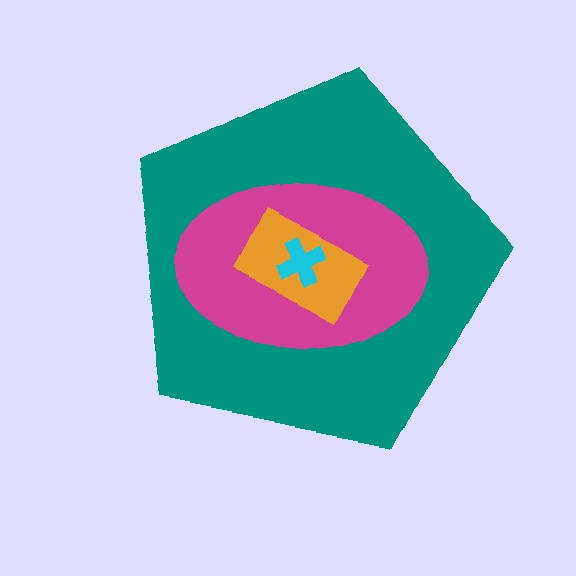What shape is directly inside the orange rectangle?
The cyan cross.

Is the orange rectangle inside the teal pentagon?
Yes.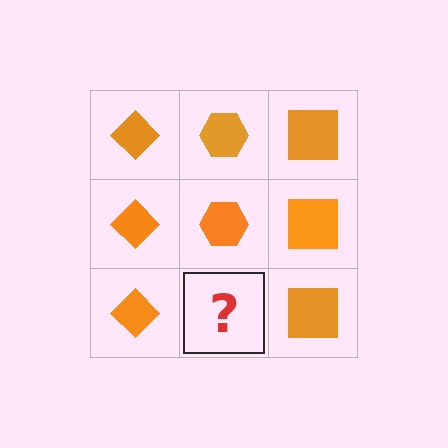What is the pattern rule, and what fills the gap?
The rule is that each column has a consistent shape. The gap should be filled with an orange hexagon.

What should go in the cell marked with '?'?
The missing cell should contain an orange hexagon.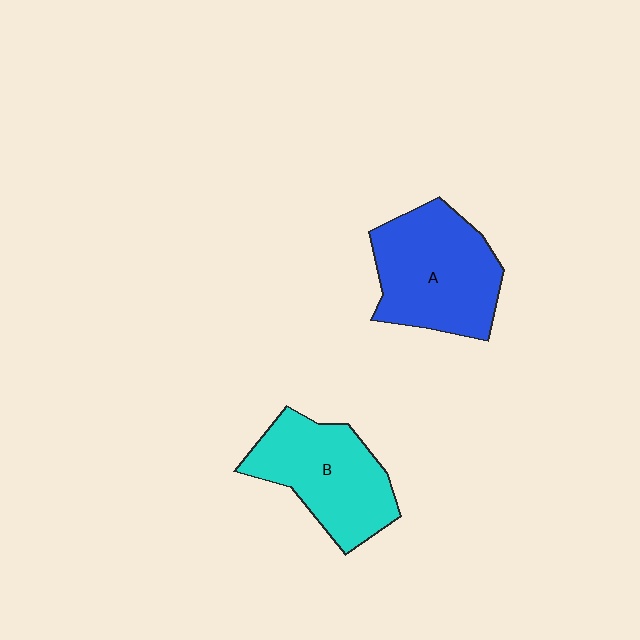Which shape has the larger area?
Shape A (blue).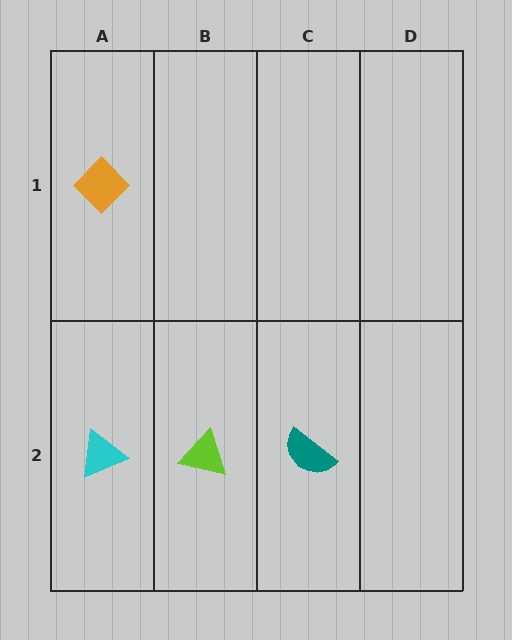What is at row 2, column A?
A cyan triangle.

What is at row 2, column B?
A lime triangle.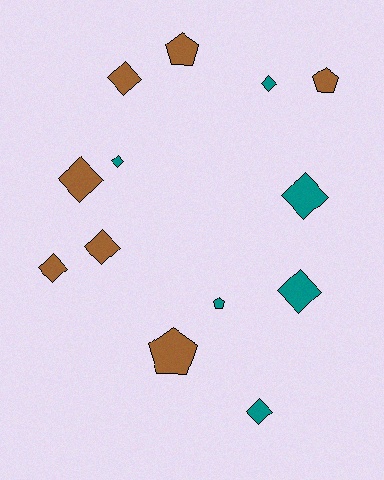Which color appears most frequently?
Brown, with 7 objects.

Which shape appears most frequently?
Diamond, with 9 objects.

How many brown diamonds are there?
There are 4 brown diamonds.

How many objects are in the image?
There are 13 objects.